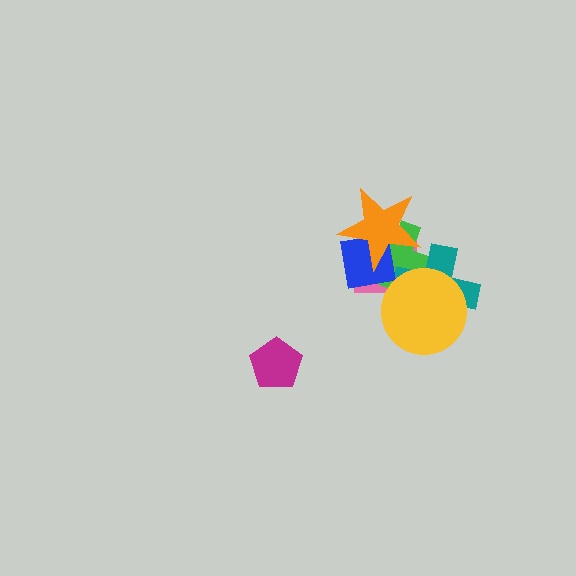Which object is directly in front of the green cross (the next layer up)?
The teal cross is directly in front of the green cross.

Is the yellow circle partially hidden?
No, no other shape covers it.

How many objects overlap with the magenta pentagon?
0 objects overlap with the magenta pentagon.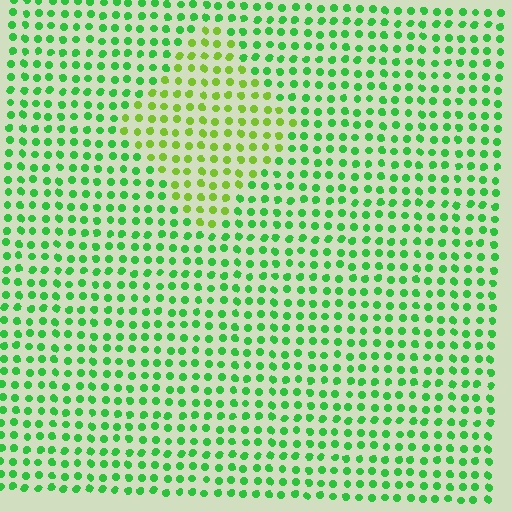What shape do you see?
I see a diamond.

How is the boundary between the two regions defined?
The boundary is defined purely by a slight shift in hue (about 36 degrees). Spacing, size, and orientation are identical on both sides.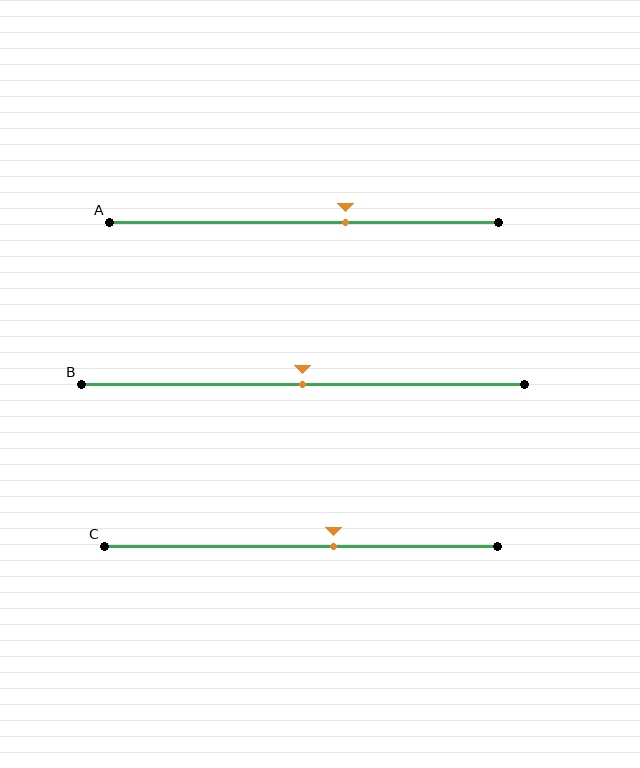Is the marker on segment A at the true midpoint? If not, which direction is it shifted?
No, the marker on segment A is shifted to the right by about 11% of the segment length.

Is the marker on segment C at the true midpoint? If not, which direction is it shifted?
No, the marker on segment C is shifted to the right by about 8% of the segment length.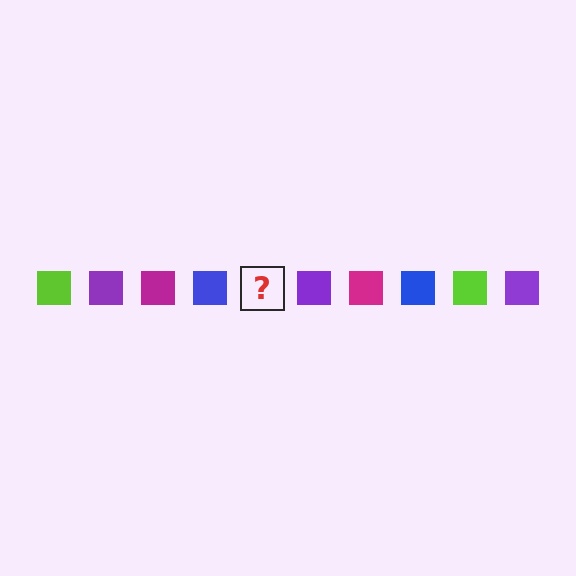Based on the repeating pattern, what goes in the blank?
The blank should be a lime square.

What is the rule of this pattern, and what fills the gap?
The rule is that the pattern cycles through lime, purple, magenta, blue squares. The gap should be filled with a lime square.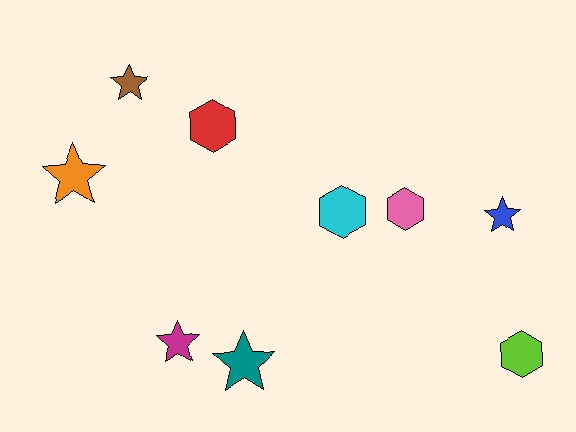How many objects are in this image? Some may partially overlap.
There are 9 objects.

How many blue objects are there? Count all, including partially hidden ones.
There is 1 blue object.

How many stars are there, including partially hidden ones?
There are 5 stars.